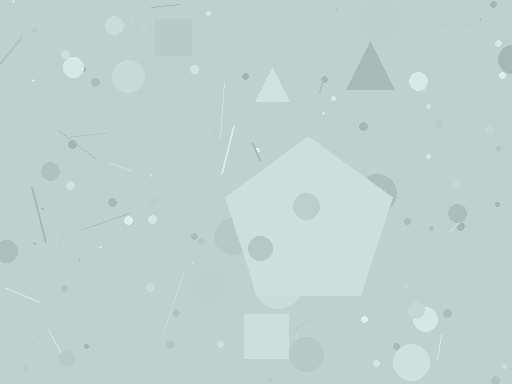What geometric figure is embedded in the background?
A pentagon is embedded in the background.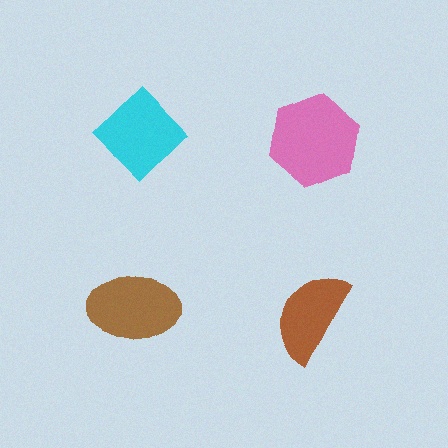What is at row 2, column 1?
A brown ellipse.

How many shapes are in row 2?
2 shapes.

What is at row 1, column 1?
A cyan diamond.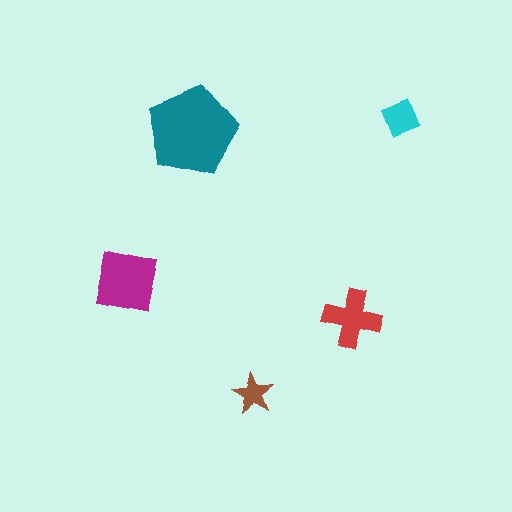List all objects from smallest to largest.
The brown star, the cyan square, the red cross, the magenta square, the teal pentagon.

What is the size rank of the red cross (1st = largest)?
3rd.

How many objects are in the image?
There are 5 objects in the image.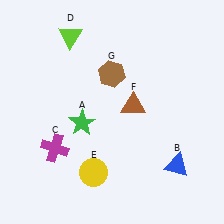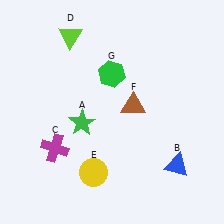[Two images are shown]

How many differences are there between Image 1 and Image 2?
There is 1 difference between the two images.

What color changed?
The hexagon (G) changed from brown in Image 1 to green in Image 2.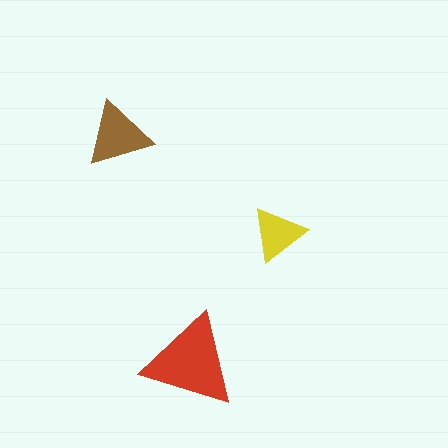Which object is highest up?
The brown triangle is topmost.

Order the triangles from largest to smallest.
the red one, the brown one, the yellow one.